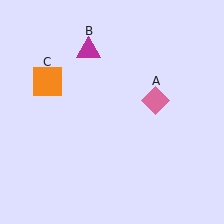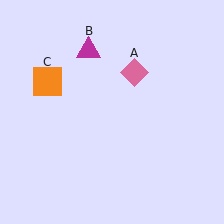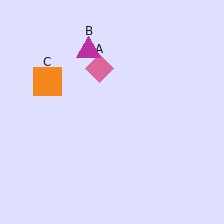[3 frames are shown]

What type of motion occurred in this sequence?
The pink diamond (object A) rotated counterclockwise around the center of the scene.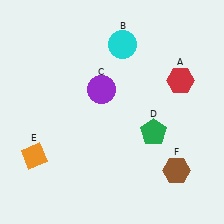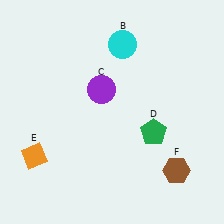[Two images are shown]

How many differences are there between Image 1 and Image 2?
There is 1 difference between the two images.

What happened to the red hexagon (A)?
The red hexagon (A) was removed in Image 2. It was in the top-right area of Image 1.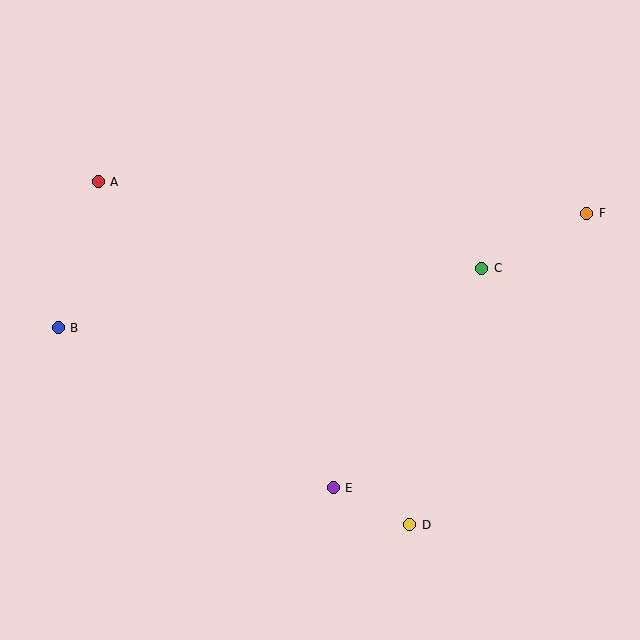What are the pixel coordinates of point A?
Point A is at (98, 182).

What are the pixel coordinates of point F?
Point F is at (587, 213).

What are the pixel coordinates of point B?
Point B is at (58, 328).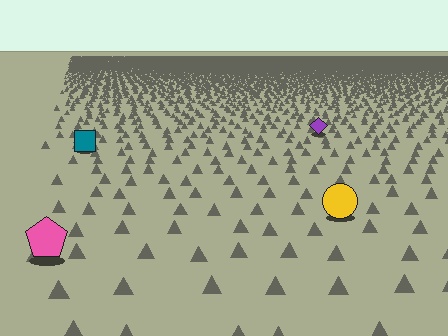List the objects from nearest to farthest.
From nearest to farthest: the pink pentagon, the yellow circle, the teal square, the purple diamond.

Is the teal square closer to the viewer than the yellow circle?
No. The yellow circle is closer — you can tell from the texture gradient: the ground texture is coarser near it.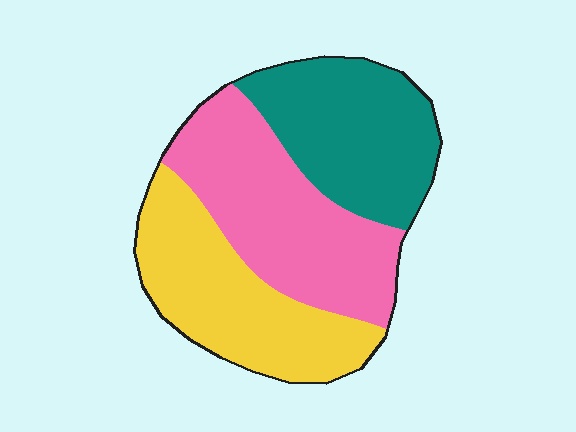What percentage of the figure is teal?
Teal takes up about one third (1/3) of the figure.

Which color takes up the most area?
Pink, at roughly 35%.